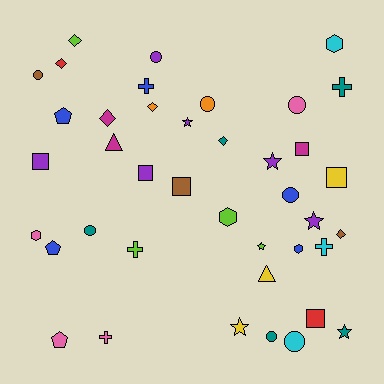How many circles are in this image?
There are 8 circles.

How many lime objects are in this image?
There are 4 lime objects.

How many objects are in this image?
There are 40 objects.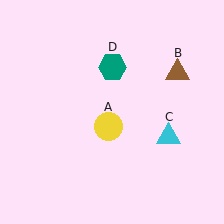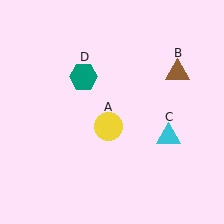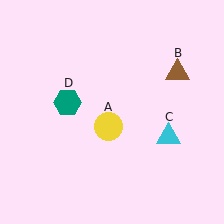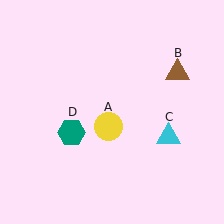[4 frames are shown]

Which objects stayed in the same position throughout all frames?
Yellow circle (object A) and brown triangle (object B) and cyan triangle (object C) remained stationary.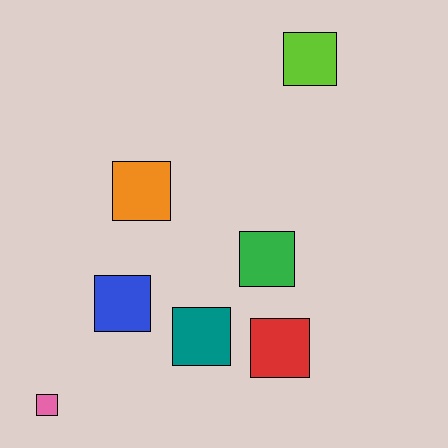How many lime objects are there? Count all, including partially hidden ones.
There is 1 lime object.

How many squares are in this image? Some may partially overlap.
There are 7 squares.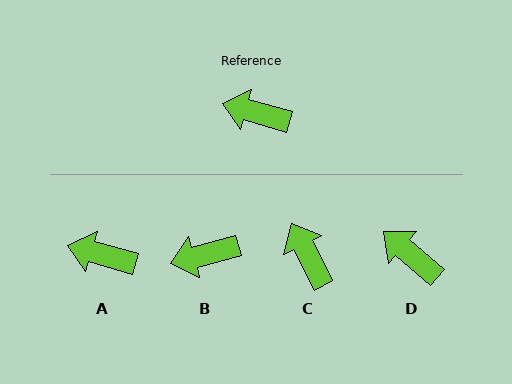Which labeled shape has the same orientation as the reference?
A.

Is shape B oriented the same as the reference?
No, it is off by about 31 degrees.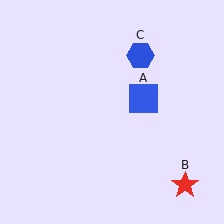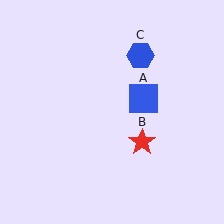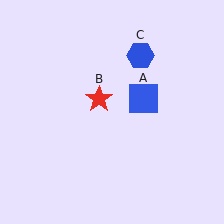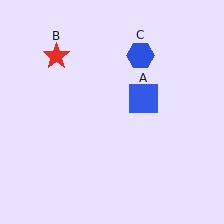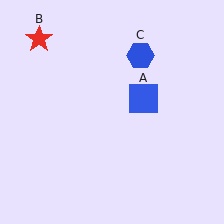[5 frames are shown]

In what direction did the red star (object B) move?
The red star (object B) moved up and to the left.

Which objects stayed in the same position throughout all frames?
Blue square (object A) and blue hexagon (object C) remained stationary.